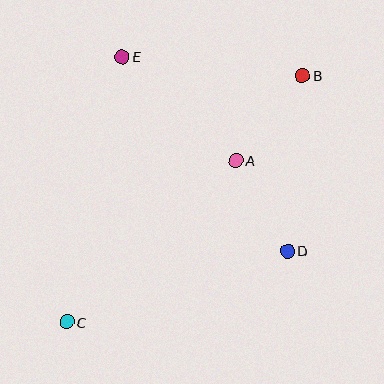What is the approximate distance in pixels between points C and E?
The distance between C and E is approximately 271 pixels.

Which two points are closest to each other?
Points A and D are closest to each other.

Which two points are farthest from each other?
Points B and C are farthest from each other.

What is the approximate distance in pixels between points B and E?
The distance between B and E is approximately 182 pixels.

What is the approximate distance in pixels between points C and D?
The distance between C and D is approximately 232 pixels.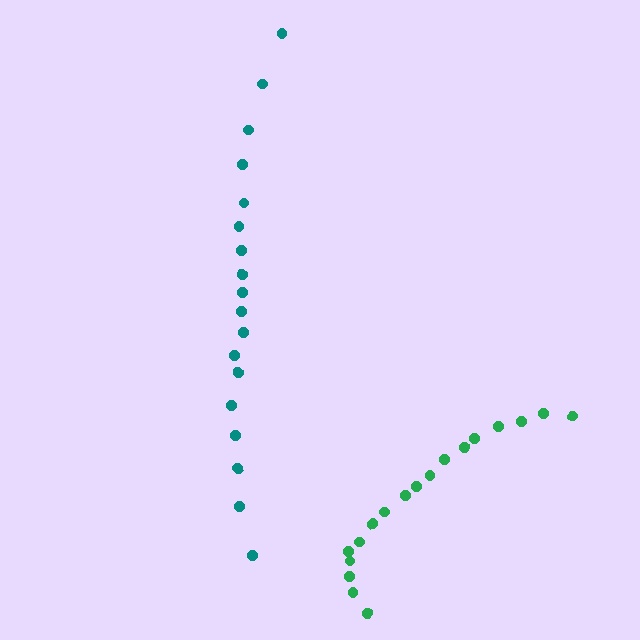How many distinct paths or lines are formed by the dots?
There are 2 distinct paths.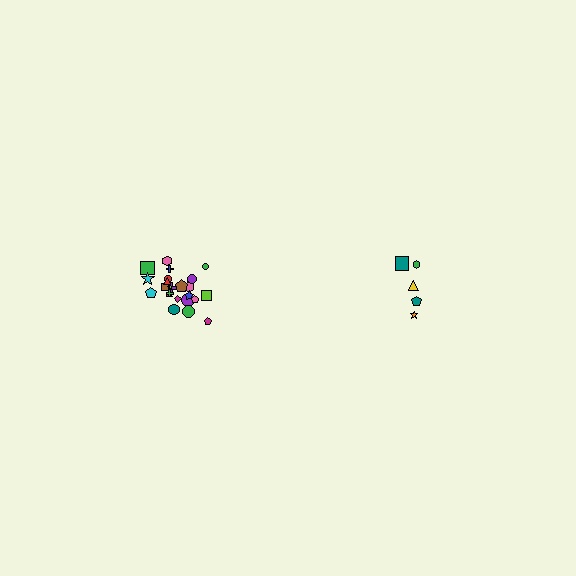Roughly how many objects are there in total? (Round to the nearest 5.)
Roughly 30 objects in total.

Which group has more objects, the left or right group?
The left group.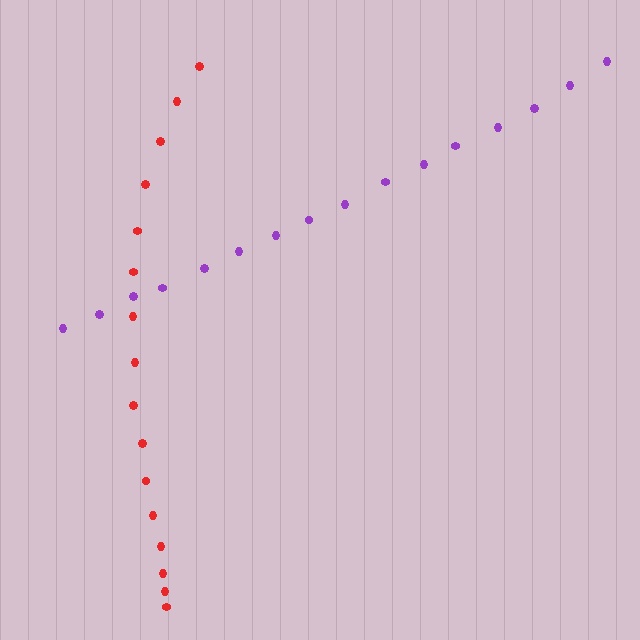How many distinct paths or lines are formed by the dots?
There are 2 distinct paths.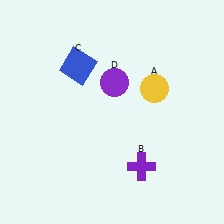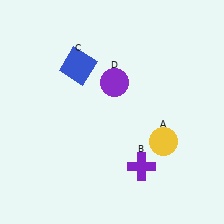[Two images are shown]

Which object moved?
The yellow circle (A) moved down.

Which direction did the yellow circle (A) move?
The yellow circle (A) moved down.